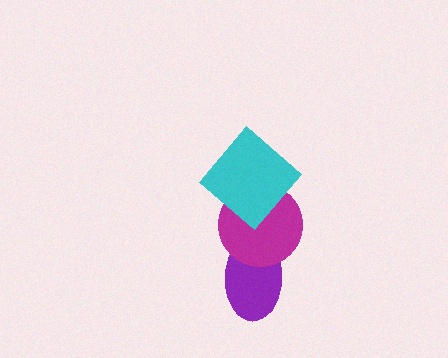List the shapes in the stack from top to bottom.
From top to bottom: the cyan diamond, the magenta circle, the purple ellipse.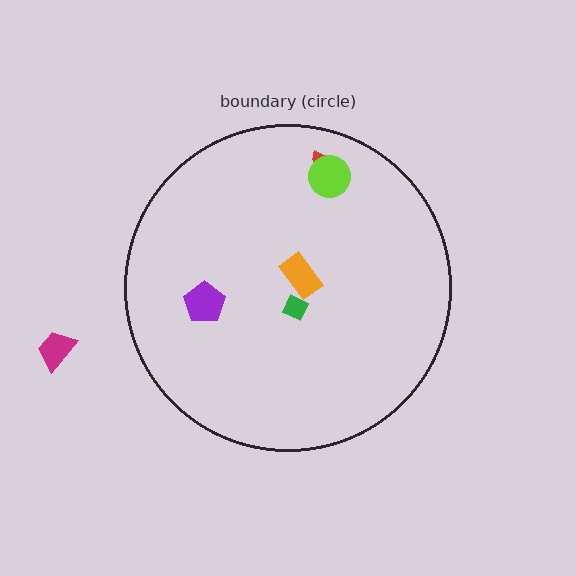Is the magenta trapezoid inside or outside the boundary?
Outside.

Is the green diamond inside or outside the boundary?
Inside.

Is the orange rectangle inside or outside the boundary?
Inside.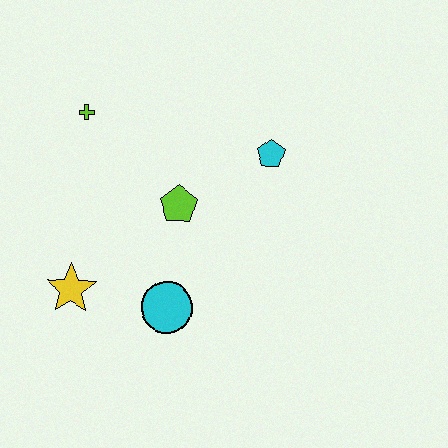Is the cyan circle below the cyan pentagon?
Yes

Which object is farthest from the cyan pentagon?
The yellow star is farthest from the cyan pentagon.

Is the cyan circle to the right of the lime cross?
Yes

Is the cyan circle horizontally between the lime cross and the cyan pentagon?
Yes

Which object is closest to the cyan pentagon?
The lime pentagon is closest to the cyan pentagon.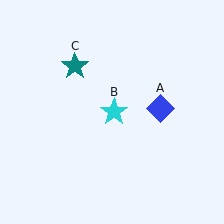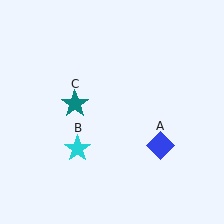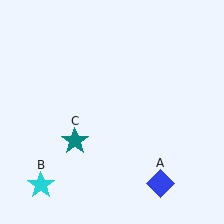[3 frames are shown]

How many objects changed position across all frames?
3 objects changed position: blue diamond (object A), cyan star (object B), teal star (object C).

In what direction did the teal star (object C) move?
The teal star (object C) moved down.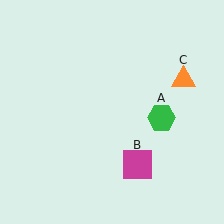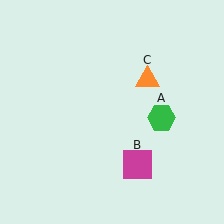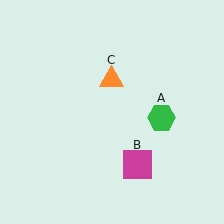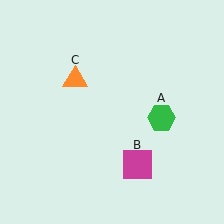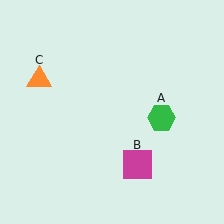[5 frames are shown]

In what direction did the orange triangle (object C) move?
The orange triangle (object C) moved left.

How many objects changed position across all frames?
1 object changed position: orange triangle (object C).